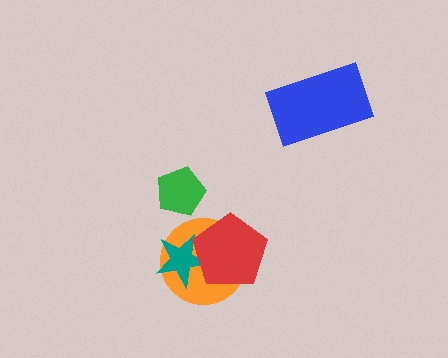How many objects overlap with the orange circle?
2 objects overlap with the orange circle.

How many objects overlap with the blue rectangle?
0 objects overlap with the blue rectangle.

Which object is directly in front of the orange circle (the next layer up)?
The teal star is directly in front of the orange circle.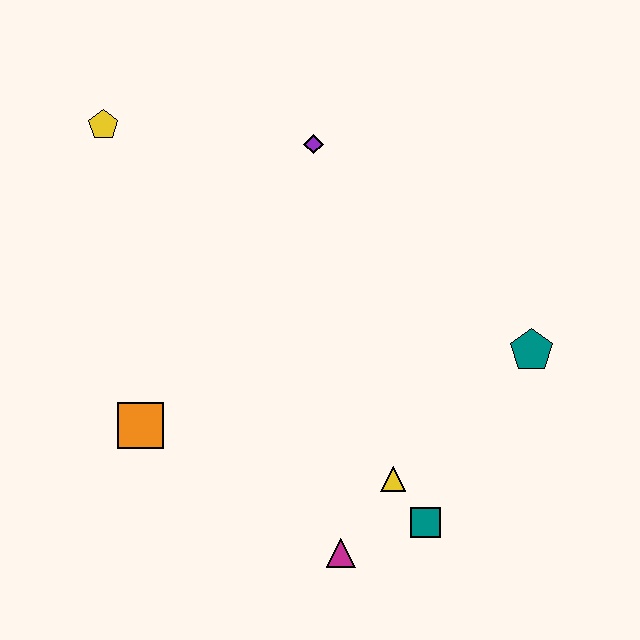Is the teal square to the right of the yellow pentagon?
Yes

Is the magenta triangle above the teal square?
No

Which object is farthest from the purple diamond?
The magenta triangle is farthest from the purple diamond.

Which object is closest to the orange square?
The magenta triangle is closest to the orange square.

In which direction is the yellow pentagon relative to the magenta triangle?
The yellow pentagon is above the magenta triangle.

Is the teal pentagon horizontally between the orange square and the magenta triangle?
No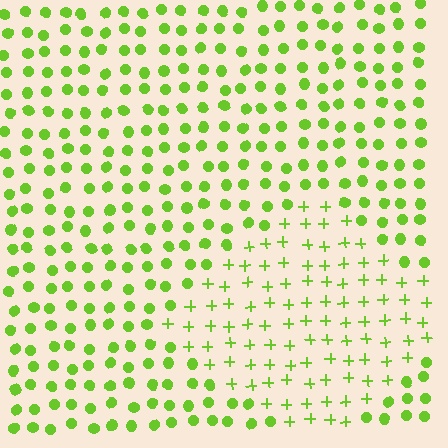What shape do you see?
I see a diamond.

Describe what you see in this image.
The image is filled with small lime elements arranged in a uniform grid. A diamond-shaped region contains plus signs, while the surrounding area contains circles. The boundary is defined purely by the change in element shape.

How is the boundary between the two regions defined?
The boundary is defined by a change in element shape: plus signs inside vs. circles outside. All elements share the same color and spacing.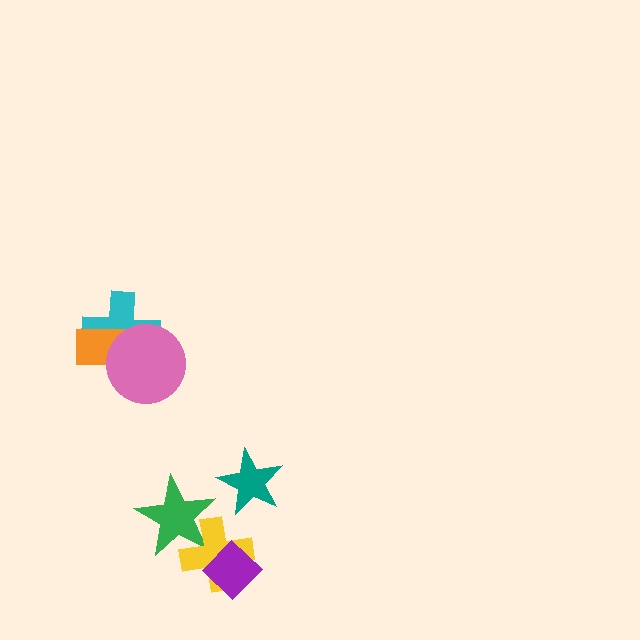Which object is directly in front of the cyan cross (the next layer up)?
The orange rectangle is directly in front of the cyan cross.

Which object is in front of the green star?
The yellow cross is in front of the green star.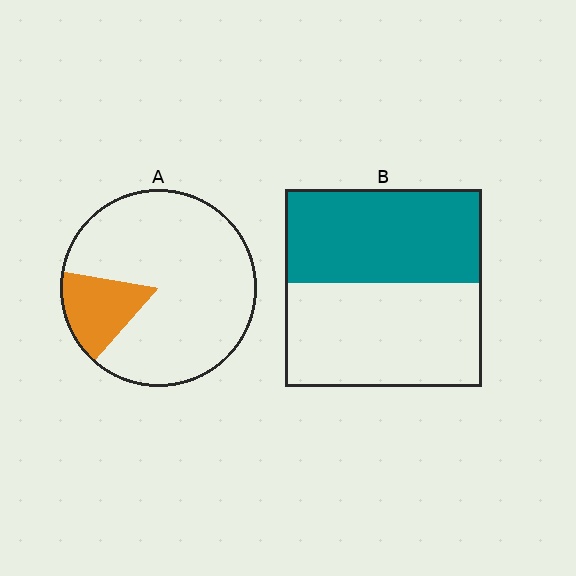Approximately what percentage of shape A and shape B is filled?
A is approximately 15% and B is approximately 45%.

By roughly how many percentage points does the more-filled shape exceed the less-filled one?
By roughly 30 percentage points (B over A).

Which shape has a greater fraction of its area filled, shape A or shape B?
Shape B.